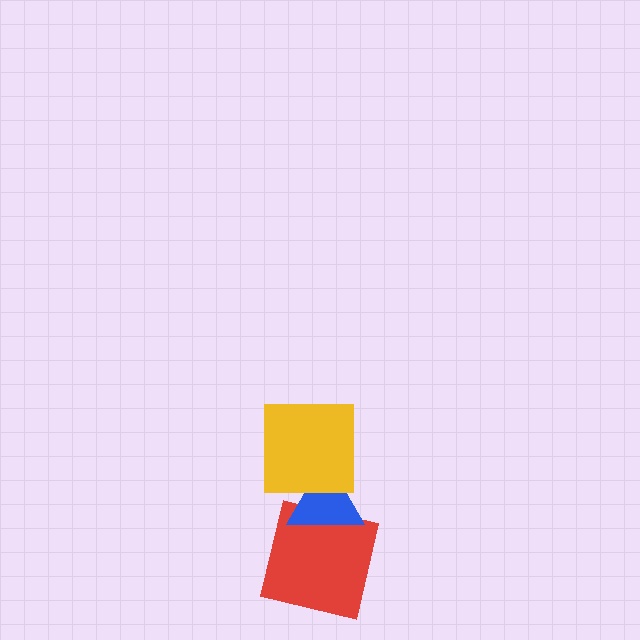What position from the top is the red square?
The red square is 3rd from the top.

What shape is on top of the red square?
The blue triangle is on top of the red square.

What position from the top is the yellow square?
The yellow square is 1st from the top.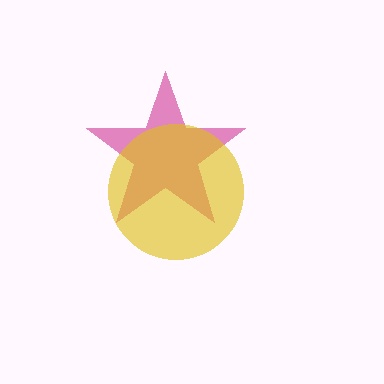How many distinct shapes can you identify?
There are 2 distinct shapes: a magenta star, a yellow circle.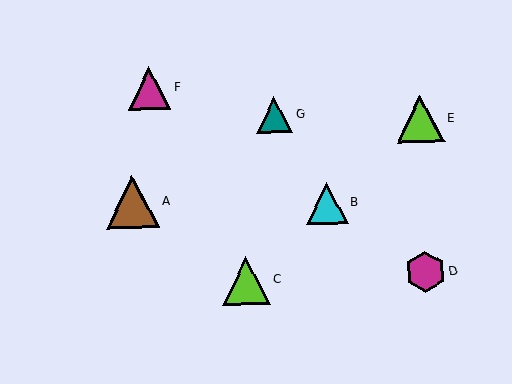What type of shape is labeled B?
Shape B is a cyan triangle.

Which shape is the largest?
The brown triangle (labeled A) is the largest.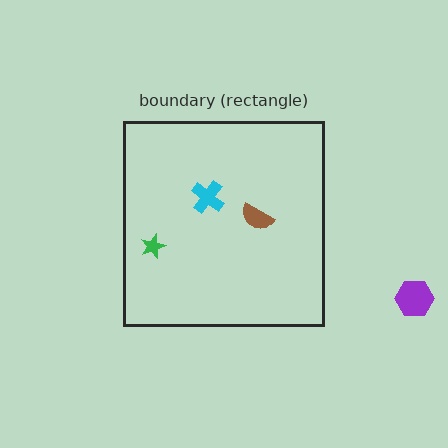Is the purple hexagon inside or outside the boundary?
Outside.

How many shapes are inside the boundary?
3 inside, 1 outside.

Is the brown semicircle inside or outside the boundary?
Inside.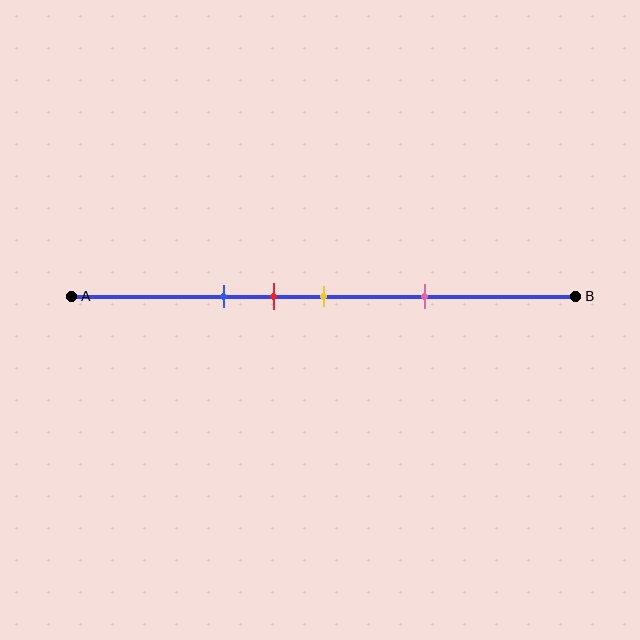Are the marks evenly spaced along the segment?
No, the marks are not evenly spaced.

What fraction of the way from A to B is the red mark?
The red mark is approximately 40% (0.4) of the way from A to B.